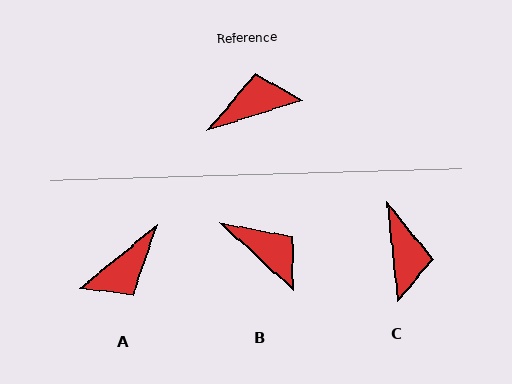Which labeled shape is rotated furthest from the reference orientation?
A, about 158 degrees away.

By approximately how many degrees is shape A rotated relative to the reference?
Approximately 158 degrees clockwise.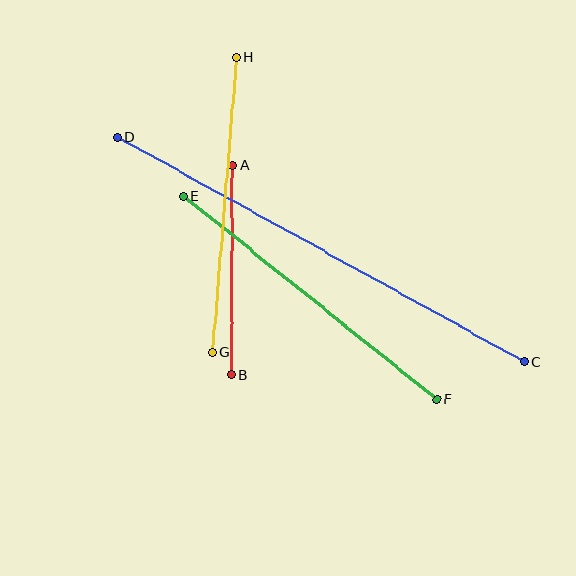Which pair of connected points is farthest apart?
Points C and D are farthest apart.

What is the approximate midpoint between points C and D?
The midpoint is at approximately (321, 249) pixels.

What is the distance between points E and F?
The distance is approximately 325 pixels.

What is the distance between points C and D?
The distance is approximately 465 pixels.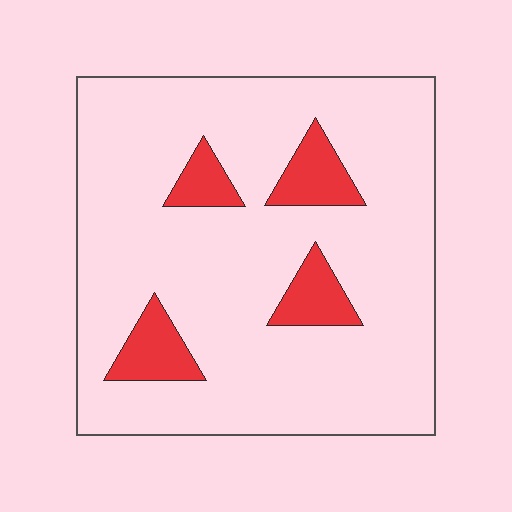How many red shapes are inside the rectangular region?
4.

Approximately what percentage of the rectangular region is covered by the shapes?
Approximately 15%.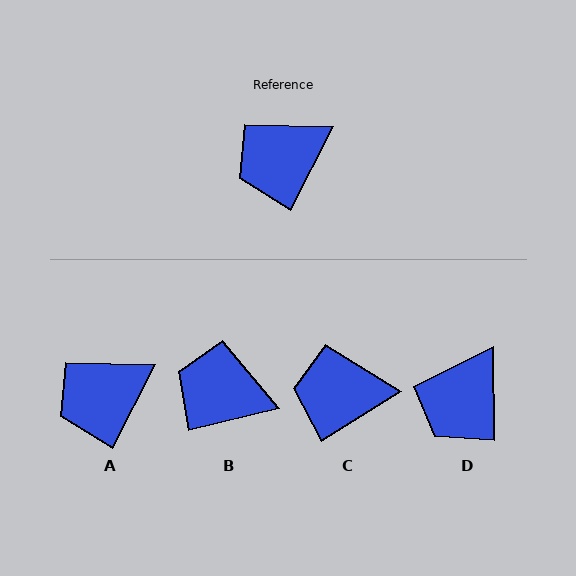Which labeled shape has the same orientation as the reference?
A.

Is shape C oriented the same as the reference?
No, it is off by about 31 degrees.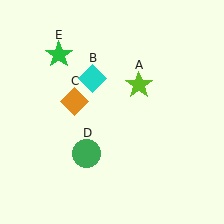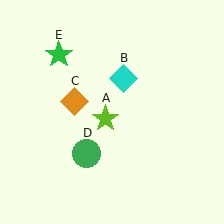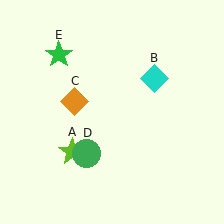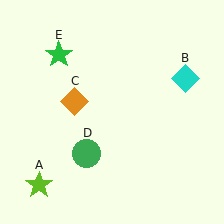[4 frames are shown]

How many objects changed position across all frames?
2 objects changed position: lime star (object A), cyan diamond (object B).